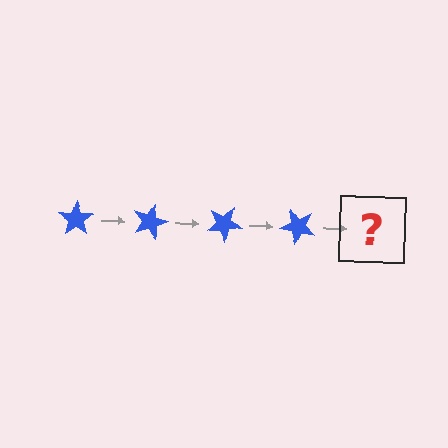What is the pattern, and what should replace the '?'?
The pattern is that the star rotates 15 degrees each step. The '?' should be a blue star rotated 60 degrees.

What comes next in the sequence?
The next element should be a blue star rotated 60 degrees.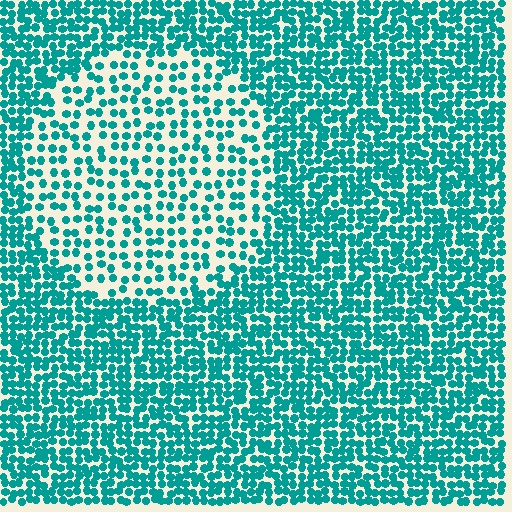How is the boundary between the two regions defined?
The boundary is defined by a change in element density (approximately 2.1x ratio). All elements are the same color, size, and shape.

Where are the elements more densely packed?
The elements are more densely packed outside the circle boundary.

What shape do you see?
I see a circle.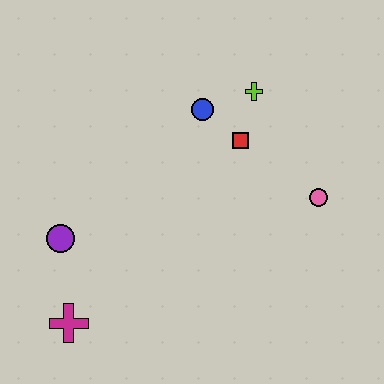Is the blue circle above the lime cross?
No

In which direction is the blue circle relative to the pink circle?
The blue circle is to the left of the pink circle.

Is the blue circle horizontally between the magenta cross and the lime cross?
Yes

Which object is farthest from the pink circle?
The magenta cross is farthest from the pink circle.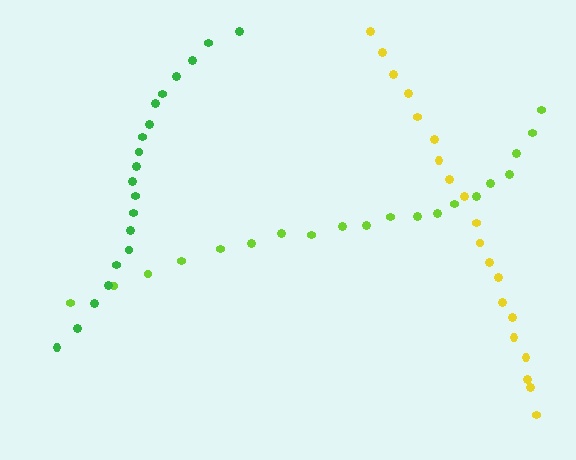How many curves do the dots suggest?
There are 3 distinct paths.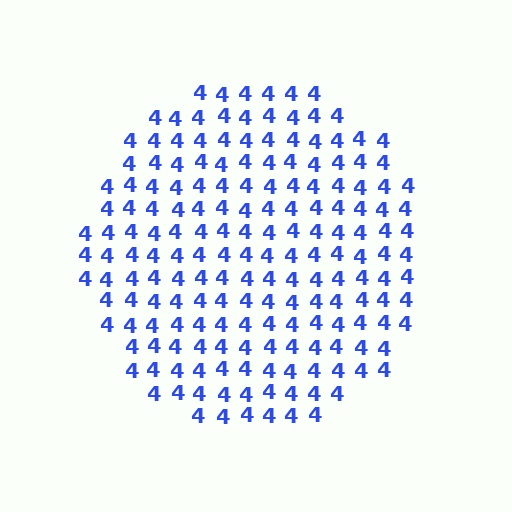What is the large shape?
The large shape is a circle.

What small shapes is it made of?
It is made of small digit 4's.